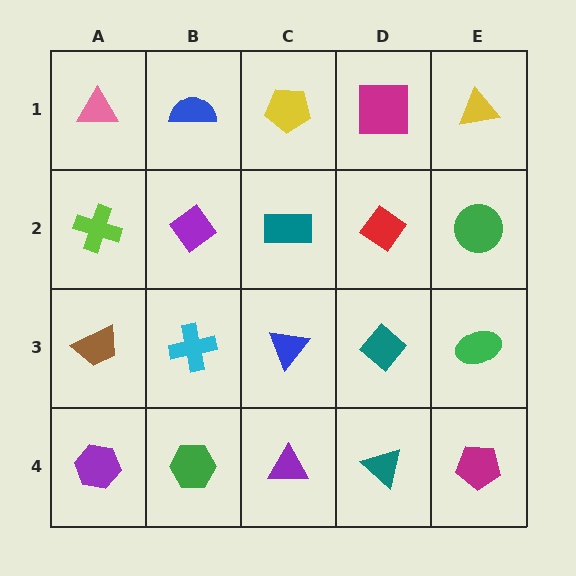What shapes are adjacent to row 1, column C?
A teal rectangle (row 2, column C), a blue semicircle (row 1, column B), a magenta square (row 1, column D).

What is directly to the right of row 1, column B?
A yellow pentagon.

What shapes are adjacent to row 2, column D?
A magenta square (row 1, column D), a teal diamond (row 3, column D), a teal rectangle (row 2, column C), a green circle (row 2, column E).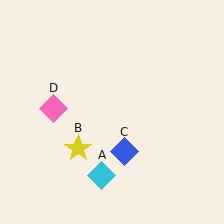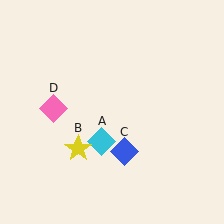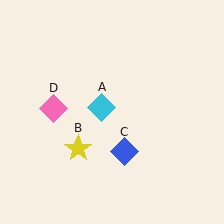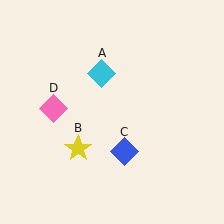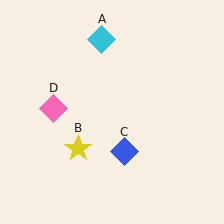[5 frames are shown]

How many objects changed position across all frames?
1 object changed position: cyan diamond (object A).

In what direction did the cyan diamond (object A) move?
The cyan diamond (object A) moved up.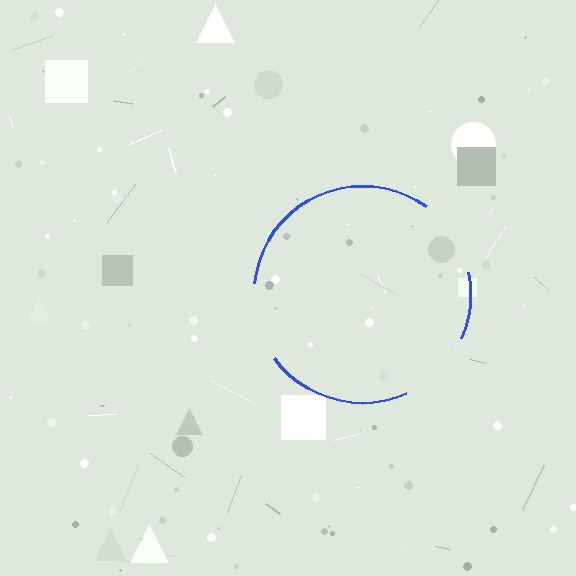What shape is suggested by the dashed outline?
The dashed outline suggests a circle.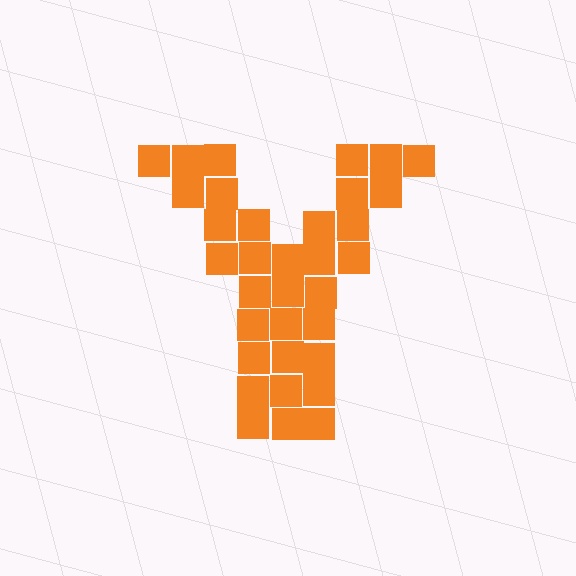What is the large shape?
The large shape is the letter Y.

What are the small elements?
The small elements are squares.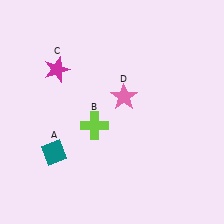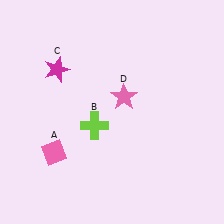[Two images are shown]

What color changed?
The diamond (A) changed from teal in Image 1 to pink in Image 2.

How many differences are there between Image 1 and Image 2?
There is 1 difference between the two images.